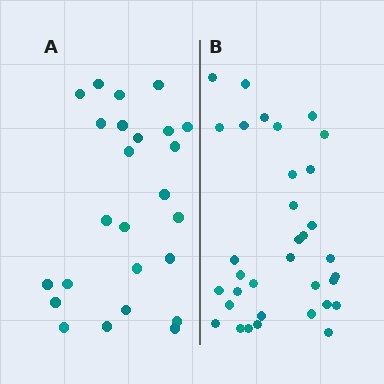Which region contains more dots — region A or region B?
Region B (the right region) has more dots.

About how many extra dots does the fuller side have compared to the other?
Region B has roughly 8 or so more dots than region A.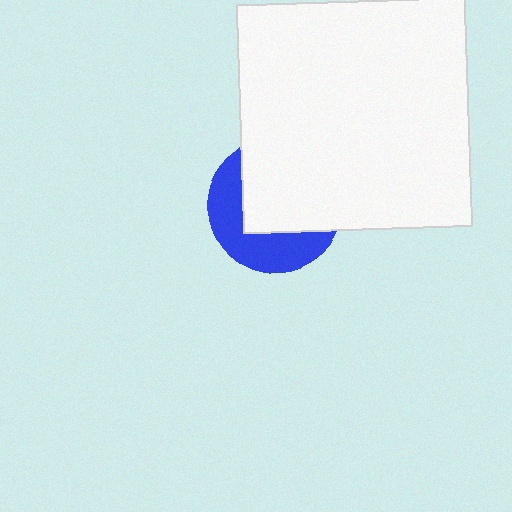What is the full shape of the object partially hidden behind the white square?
The partially hidden object is a blue circle.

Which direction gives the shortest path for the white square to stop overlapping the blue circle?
Moving toward the upper-right gives the shortest separation.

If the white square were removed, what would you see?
You would see the complete blue circle.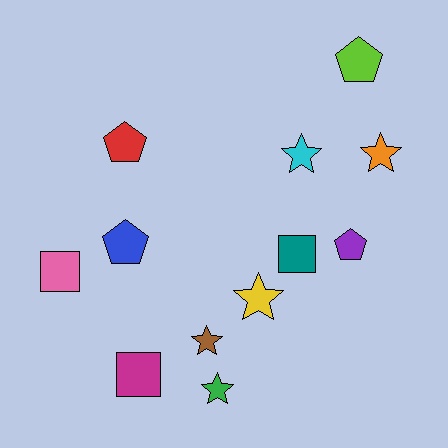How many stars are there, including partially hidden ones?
There are 5 stars.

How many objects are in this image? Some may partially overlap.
There are 12 objects.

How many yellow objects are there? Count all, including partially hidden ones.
There is 1 yellow object.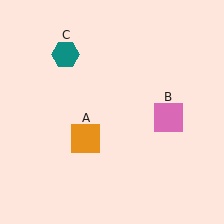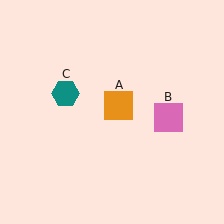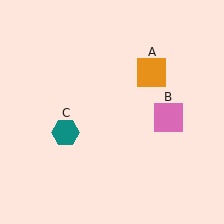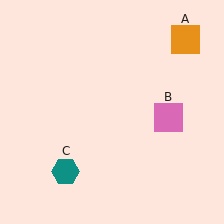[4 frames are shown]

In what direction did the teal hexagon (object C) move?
The teal hexagon (object C) moved down.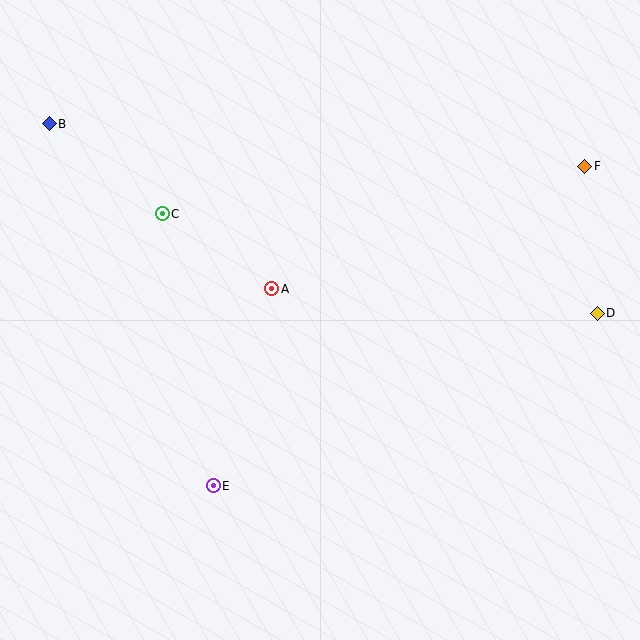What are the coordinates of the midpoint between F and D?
The midpoint between F and D is at (591, 240).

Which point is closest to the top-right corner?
Point F is closest to the top-right corner.